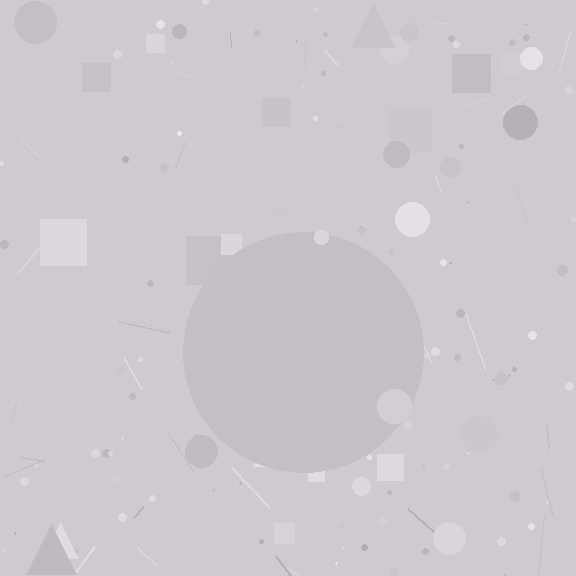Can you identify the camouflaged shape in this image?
The camouflaged shape is a circle.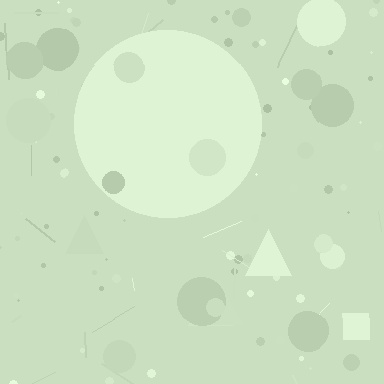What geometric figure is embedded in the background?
A circle is embedded in the background.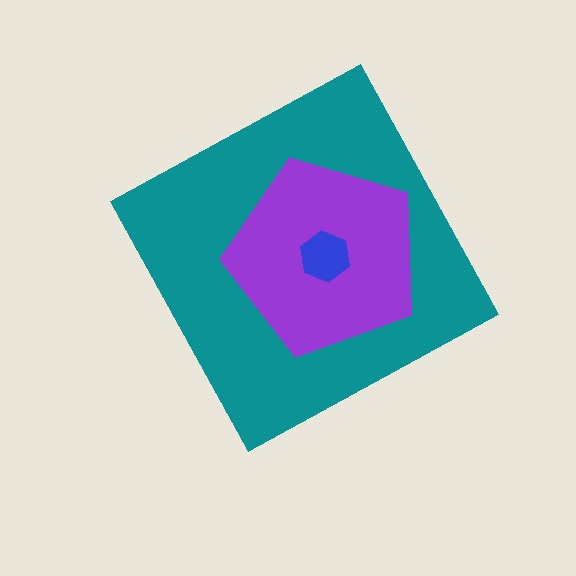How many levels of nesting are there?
3.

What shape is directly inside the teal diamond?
The purple pentagon.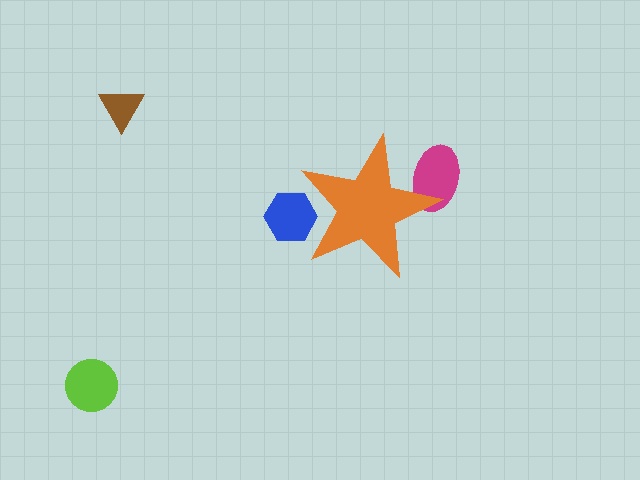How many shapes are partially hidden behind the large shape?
2 shapes are partially hidden.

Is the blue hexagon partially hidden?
Yes, the blue hexagon is partially hidden behind the orange star.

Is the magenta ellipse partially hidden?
Yes, the magenta ellipse is partially hidden behind the orange star.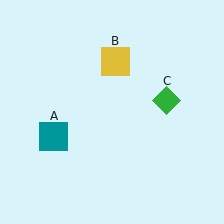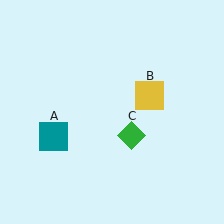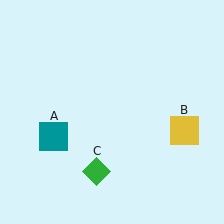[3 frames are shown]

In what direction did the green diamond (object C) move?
The green diamond (object C) moved down and to the left.